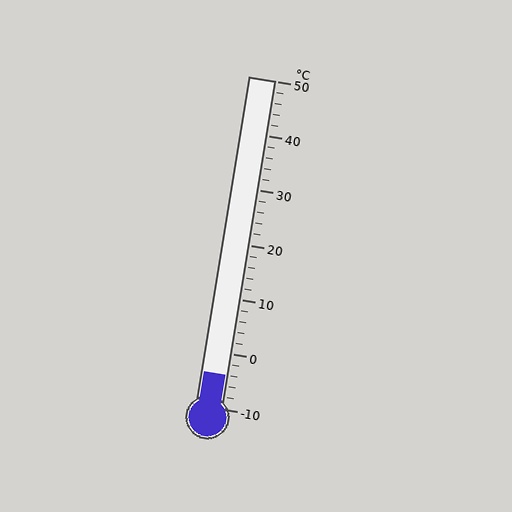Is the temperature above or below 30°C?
The temperature is below 30°C.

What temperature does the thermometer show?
The thermometer shows approximately -4°C.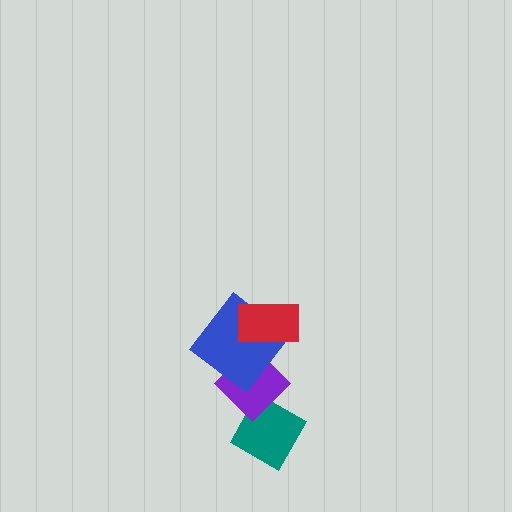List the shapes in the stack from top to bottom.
From top to bottom: the red rectangle, the blue diamond, the purple diamond, the teal diamond.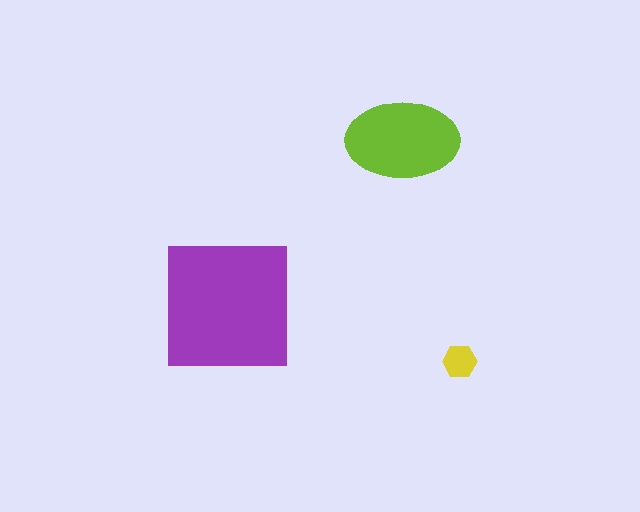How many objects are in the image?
There are 3 objects in the image.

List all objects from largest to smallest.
The purple square, the lime ellipse, the yellow hexagon.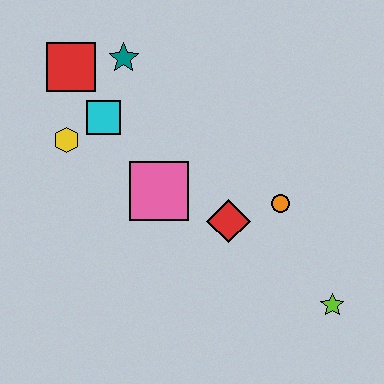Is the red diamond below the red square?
Yes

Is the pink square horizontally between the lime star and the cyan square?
Yes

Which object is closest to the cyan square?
The yellow hexagon is closest to the cyan square.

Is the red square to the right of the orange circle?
No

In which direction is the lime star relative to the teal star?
The lime star is below the teal star.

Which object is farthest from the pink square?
The lime star is farthest from the pink square.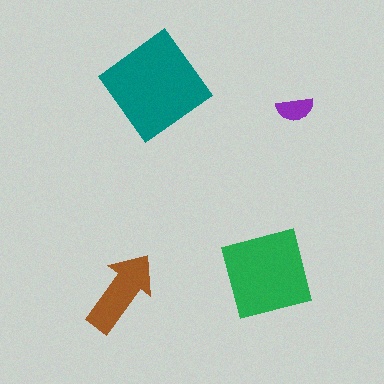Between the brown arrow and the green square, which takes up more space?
The green square.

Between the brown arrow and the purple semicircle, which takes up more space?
The brown arrow.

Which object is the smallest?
The purple semicircle.